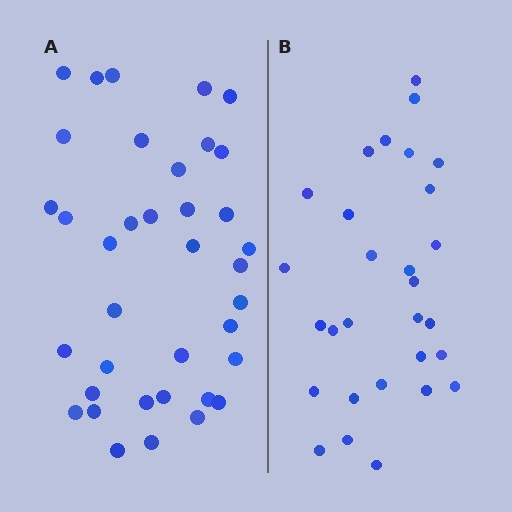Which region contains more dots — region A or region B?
Region A (the left region) has more dots.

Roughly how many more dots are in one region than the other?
Region A has roughly 8 or so more dots than region B.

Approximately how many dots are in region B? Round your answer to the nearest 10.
About 30 dots. (The exact count is 29, which rounds to 30.)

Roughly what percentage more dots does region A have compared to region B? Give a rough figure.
About 30% more.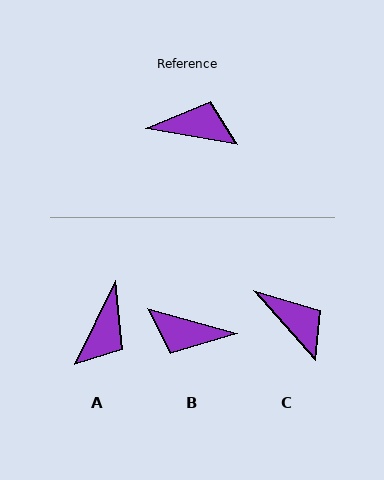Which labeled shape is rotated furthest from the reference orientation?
B, about 174 degrees away.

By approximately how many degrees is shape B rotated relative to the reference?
Approximately 174 degrees counter-clockwise.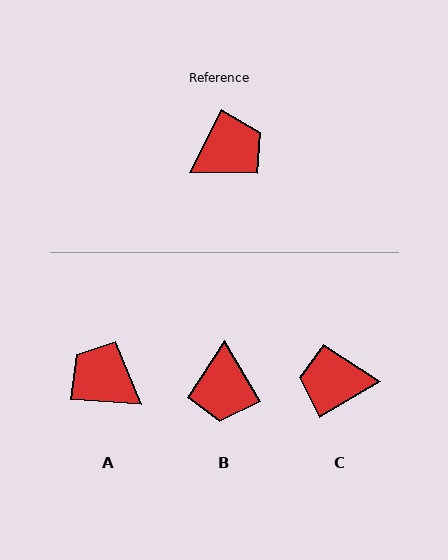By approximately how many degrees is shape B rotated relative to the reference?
Approximately 122 degrees clockwise.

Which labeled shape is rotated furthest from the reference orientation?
C, about 148 degrees away.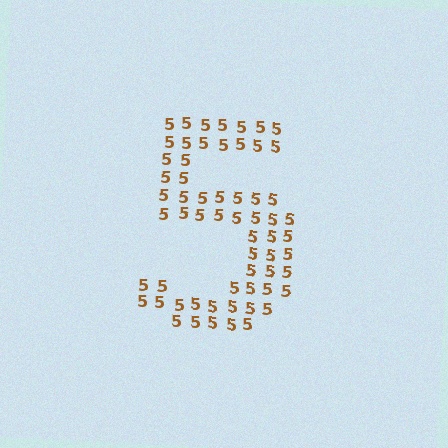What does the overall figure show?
The overall figure shows the digit 5.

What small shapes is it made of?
It is made of small digit 5's.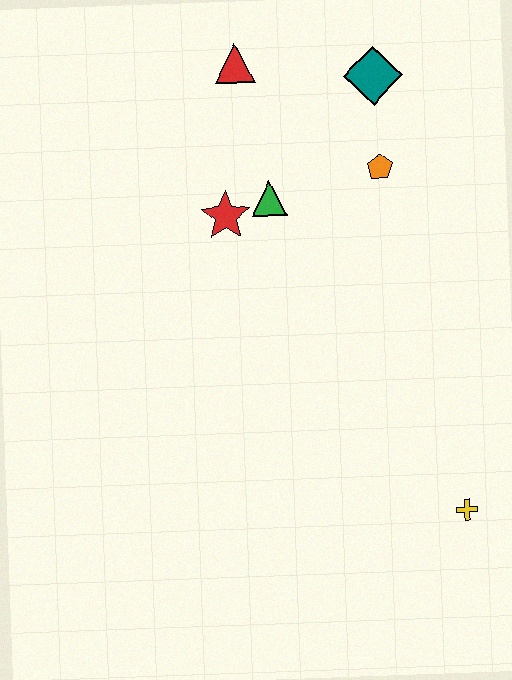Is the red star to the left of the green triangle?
Yes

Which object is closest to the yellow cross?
The orange pentagon is closest to the yellow cross.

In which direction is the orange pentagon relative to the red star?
The orange pentagon is to the right of the red star.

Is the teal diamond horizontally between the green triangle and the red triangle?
No